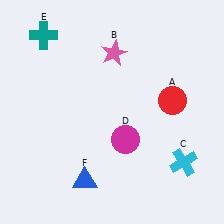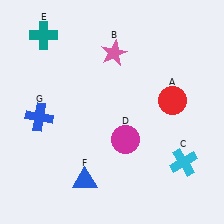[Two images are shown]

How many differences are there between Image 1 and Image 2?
There is 1 difference between the two images.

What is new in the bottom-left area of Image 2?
A blue cross (G) was added in the bottom-left area of Image 2.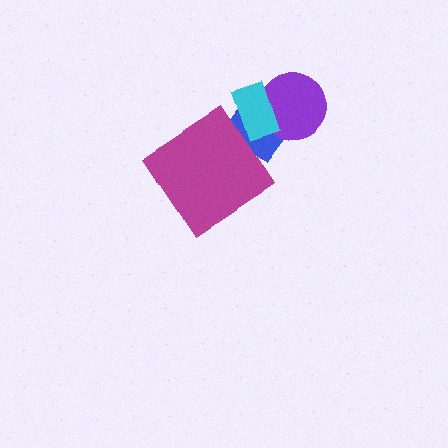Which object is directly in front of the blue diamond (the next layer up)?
The purple circle is directly in front of the blue diamond.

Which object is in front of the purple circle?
The cyan rectangle is in front of the purple circle.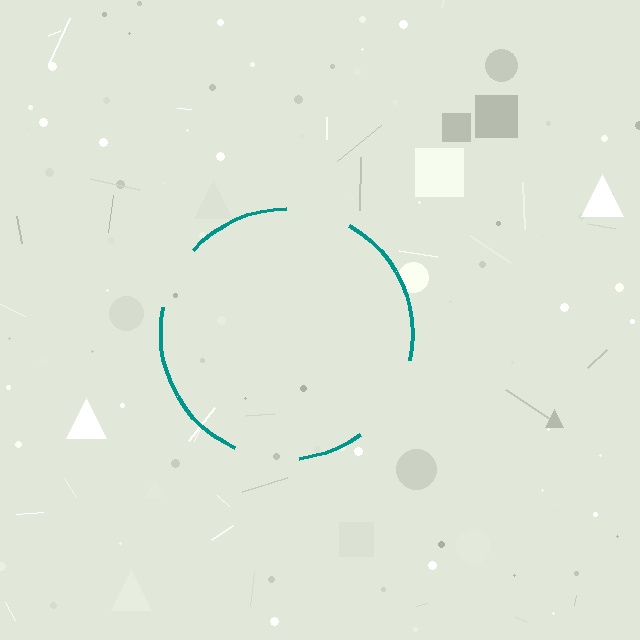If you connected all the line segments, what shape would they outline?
They would outline a circle.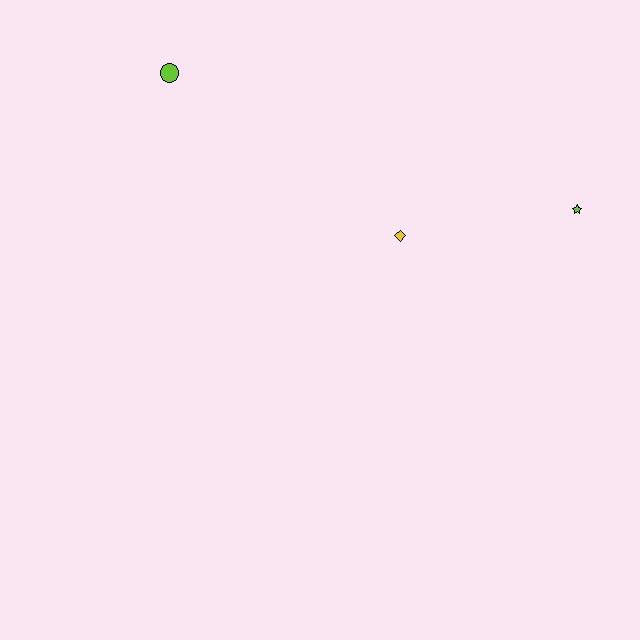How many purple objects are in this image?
There are no purple objects.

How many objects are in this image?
There are 3 objects.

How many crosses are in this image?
There are no crosses.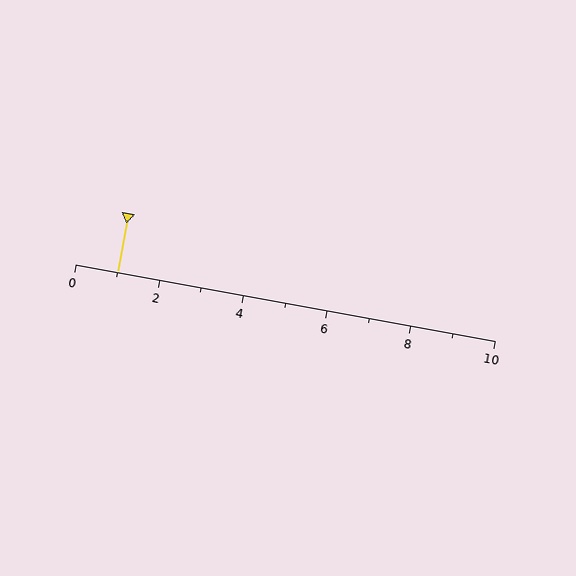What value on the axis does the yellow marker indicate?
The marker indicates approximately 1.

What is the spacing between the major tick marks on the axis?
The major ticks are spaced 2 apart.